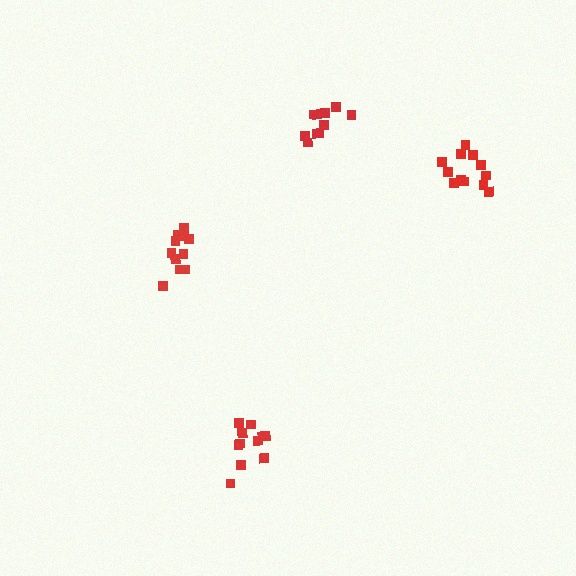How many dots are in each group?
Group 1: 11 dots, Group 2: 11 dots, Group 3: 12 dots, Group 4: 10 dots (44 total).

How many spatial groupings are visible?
There are 4 spatial groupings.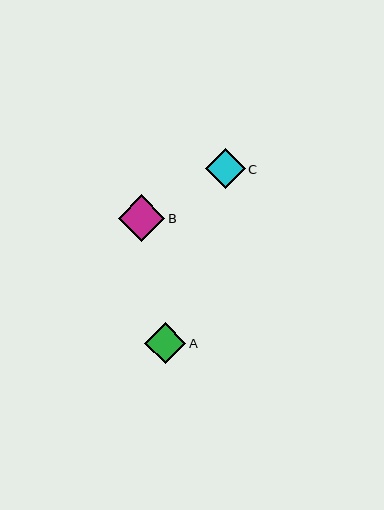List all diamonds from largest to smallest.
From largest to smallest: B, A, C.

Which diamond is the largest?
Diamond B is the largest with a size of approximately 46 pixels.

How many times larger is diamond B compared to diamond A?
Diamond B is approximately 1.1 times the size of diamond A.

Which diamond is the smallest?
Diamond C is the smallest with a size of approximately 40 pixels.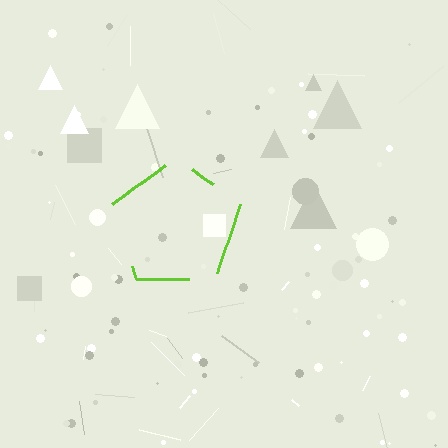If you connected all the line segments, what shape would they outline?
They would outline a pentagon.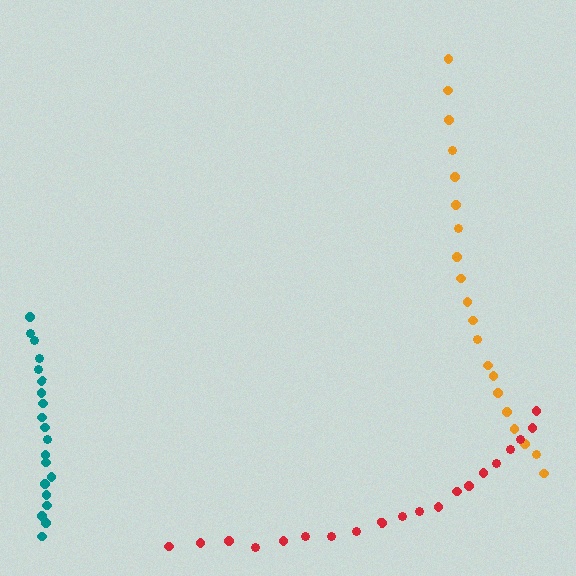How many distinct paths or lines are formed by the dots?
There are 3 distinct paths.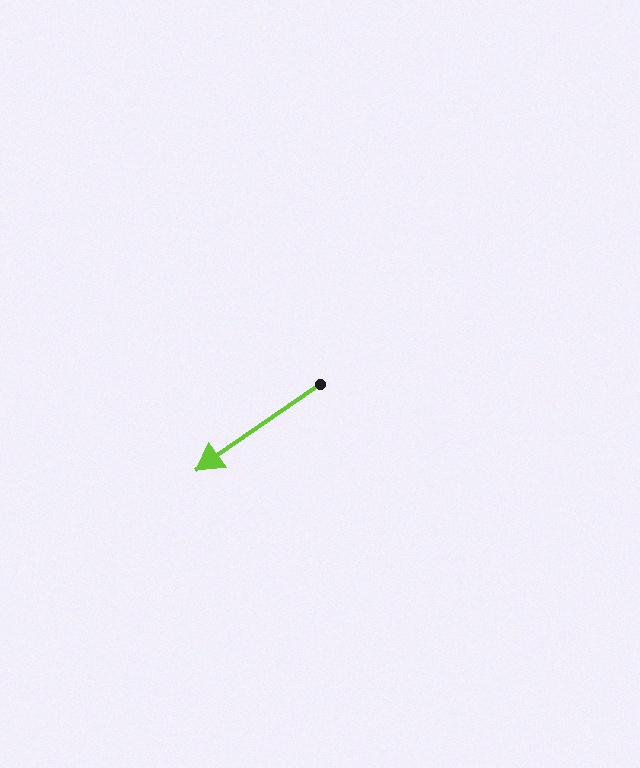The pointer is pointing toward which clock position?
Roughly 8 o'clock.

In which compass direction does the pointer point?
Southwest.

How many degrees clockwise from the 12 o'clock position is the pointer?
Approximately 235 degrees.